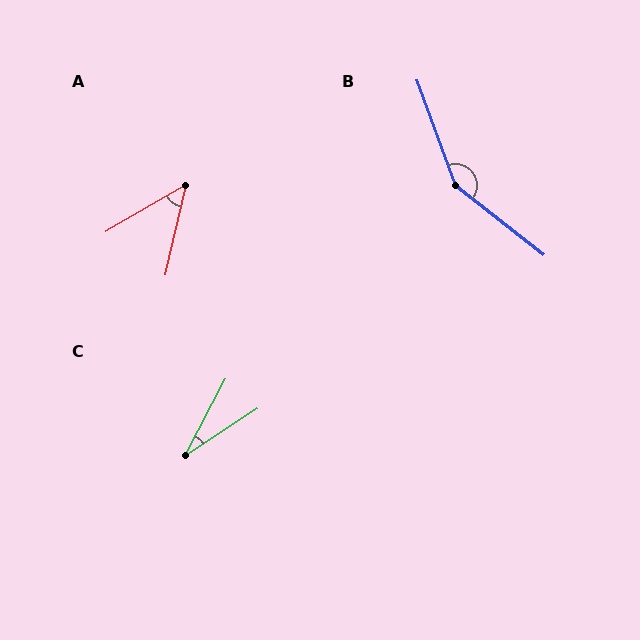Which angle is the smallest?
C, at approximately 29 degrees.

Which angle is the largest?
B, at approximately 149 degrees.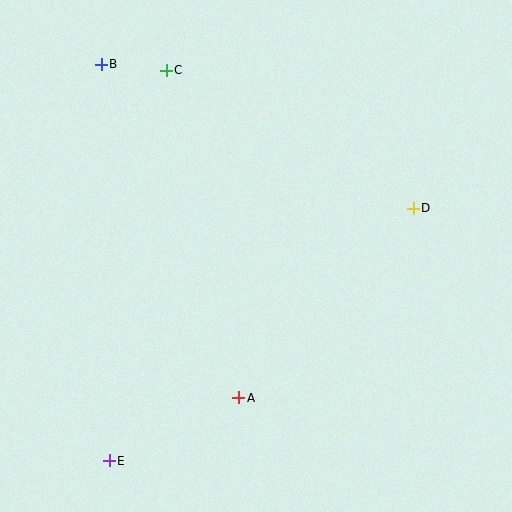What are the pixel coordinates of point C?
Point C is at (166, 70).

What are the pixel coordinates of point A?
Point A is at (239, 398).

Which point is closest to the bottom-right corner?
Point A is closest to the bottom-right corner.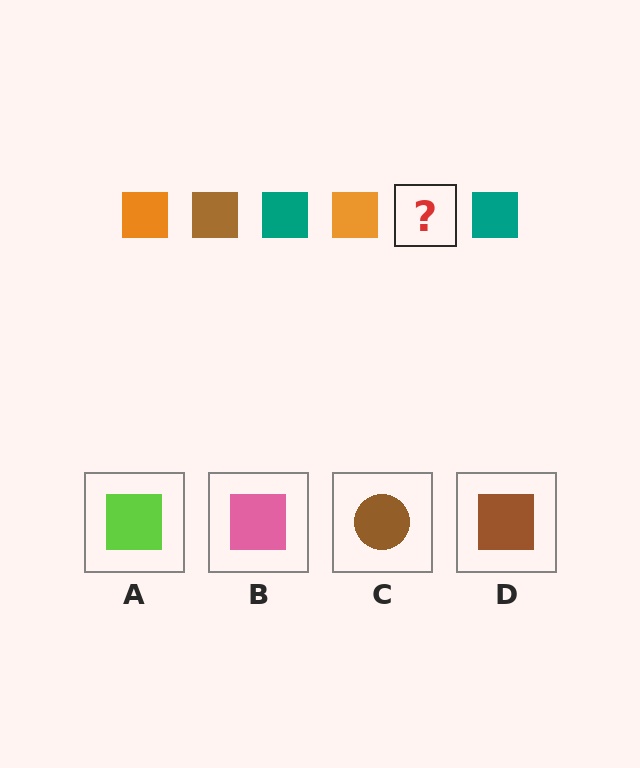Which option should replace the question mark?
Option D.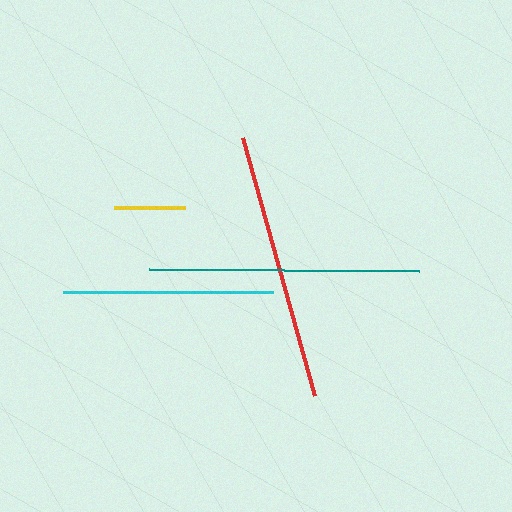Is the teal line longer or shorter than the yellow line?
The teal line is longer than the yellow line.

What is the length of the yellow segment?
The yellow segment is approximately 71 pixels long.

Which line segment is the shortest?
The yellow line is the shortest at approximately 71 pixels.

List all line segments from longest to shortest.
From longest to shortest: teal, red, cyan, yellow.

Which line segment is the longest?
The teal line is the longest at approximately 270 pixels.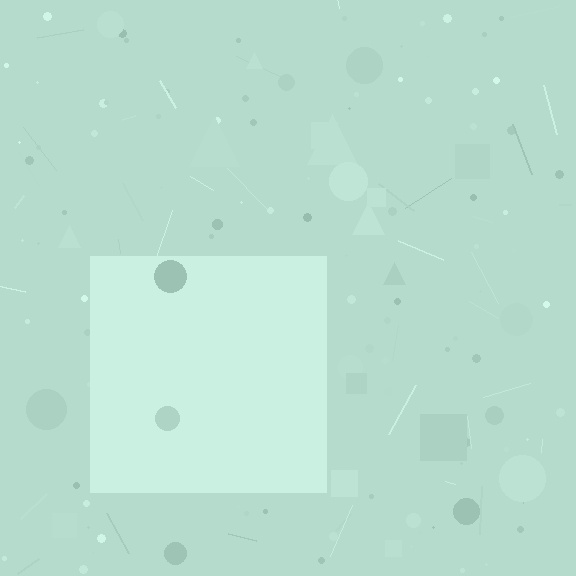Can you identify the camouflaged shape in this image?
The camouflaged shape is a square.